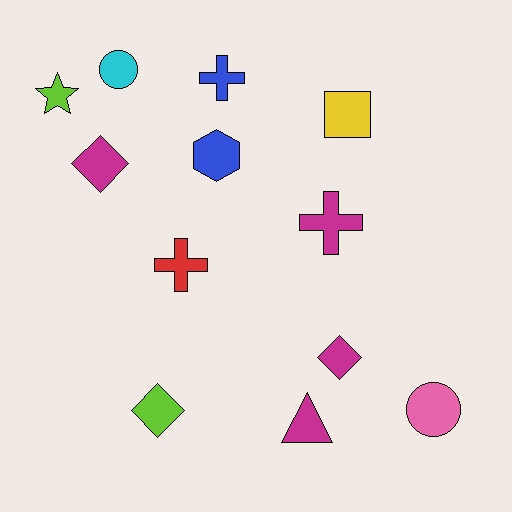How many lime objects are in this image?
There are 2 lime objects.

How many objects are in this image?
There are 12 objects.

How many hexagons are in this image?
There is 1 hexagon.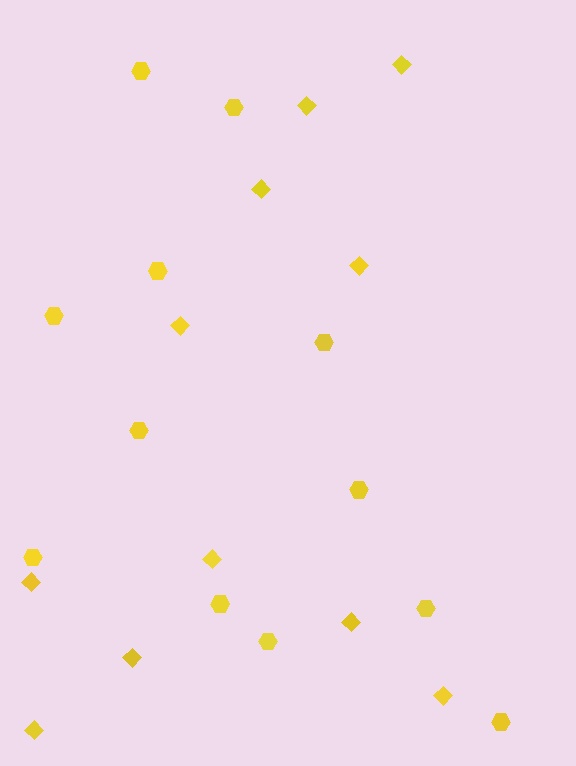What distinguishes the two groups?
There are 2 groups: one group of diamonds (11) and one group of hexagons (12).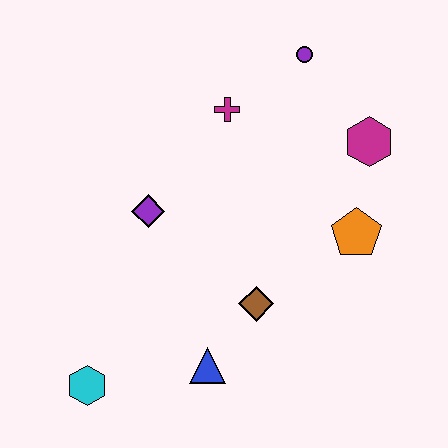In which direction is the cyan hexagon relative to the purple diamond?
The cyan hexagon is below the purple diamond.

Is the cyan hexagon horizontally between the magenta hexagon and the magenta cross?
No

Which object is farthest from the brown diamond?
The purple circle is farthest from the brown diamond.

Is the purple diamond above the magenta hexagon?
No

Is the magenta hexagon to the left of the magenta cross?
No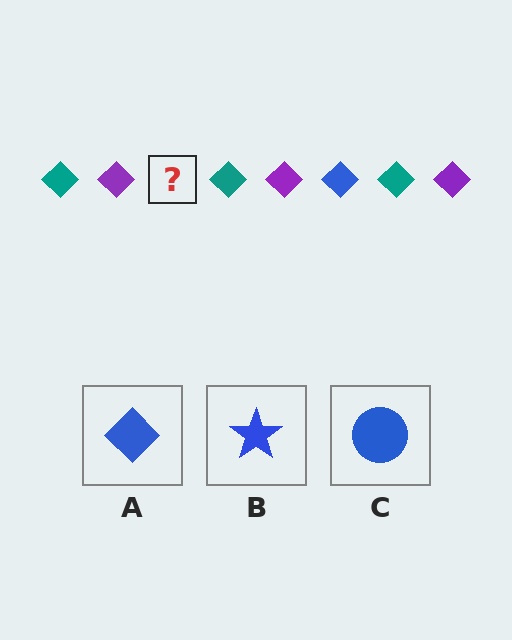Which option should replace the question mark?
Option A.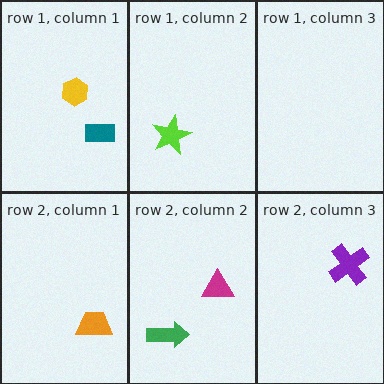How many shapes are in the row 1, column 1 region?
2.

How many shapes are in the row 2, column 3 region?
1.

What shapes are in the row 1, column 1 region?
The yellow hexagon, the teal rectangle.